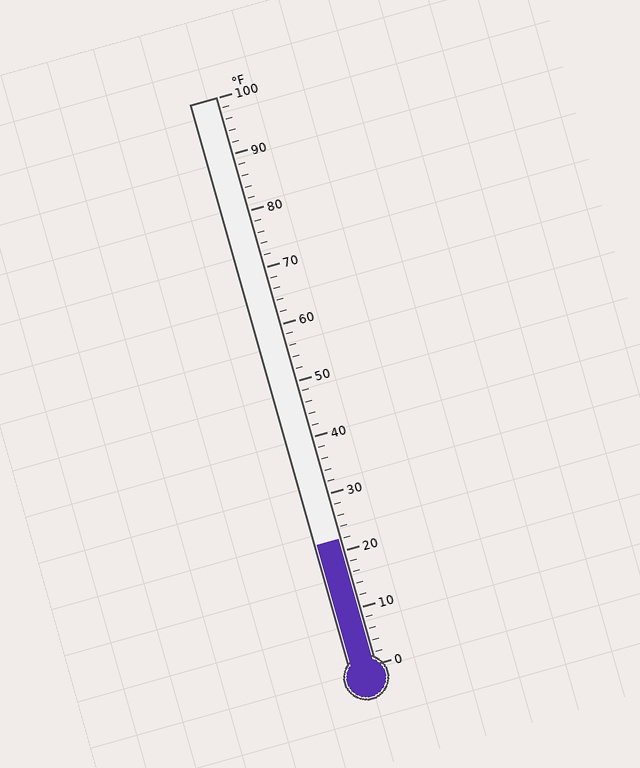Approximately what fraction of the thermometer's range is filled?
The thermometer is filled to approximately 20% of its range.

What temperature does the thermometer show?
The thermometer shows approximately 22°F.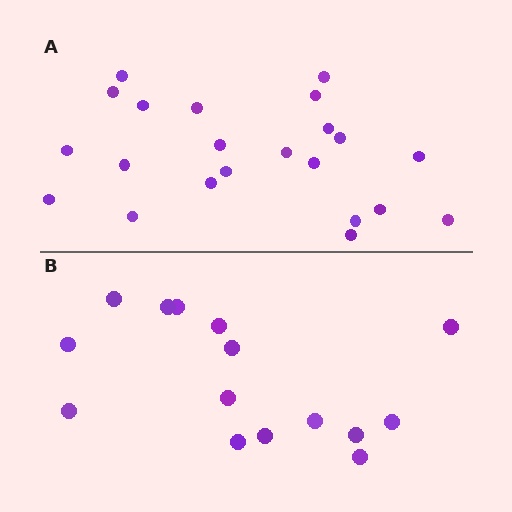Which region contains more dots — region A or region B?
Region A (the top region) has more dots.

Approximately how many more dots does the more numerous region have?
Region A has roughly 8 or so more dots than region B.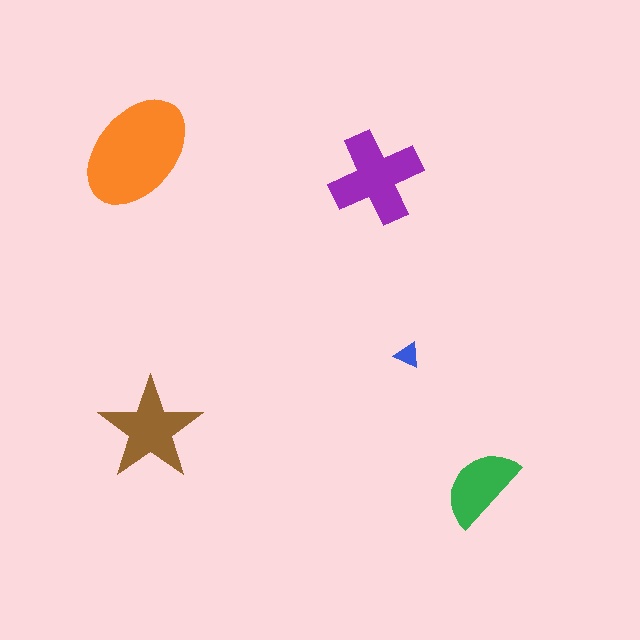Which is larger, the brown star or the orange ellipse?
The orange ellipse.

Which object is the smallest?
The blue triangle.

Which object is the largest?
The orange ellipse.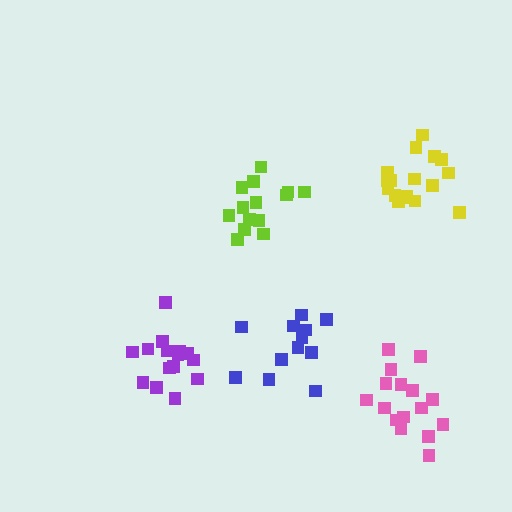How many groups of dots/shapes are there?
There are 5 groups.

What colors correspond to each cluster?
The clusters are colored: purple, blue, yellow, lime, pink.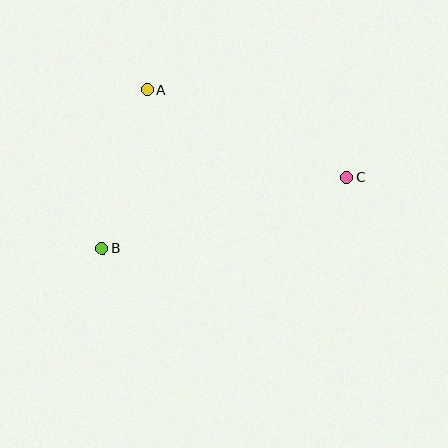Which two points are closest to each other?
Points A and B are closest to each other.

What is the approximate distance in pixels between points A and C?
The distance between A and C is approximately 218 pixels.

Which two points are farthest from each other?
Points B and C are farthest from each other.